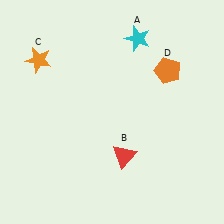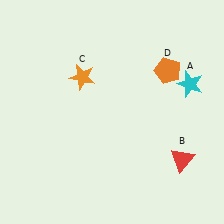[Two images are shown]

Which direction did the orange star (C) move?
The orange star (C) moved right.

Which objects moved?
The objects that moved are: the cyan star (A), the red triangle (B), the orange star (C).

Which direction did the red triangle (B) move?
The red triangle (B) moved right.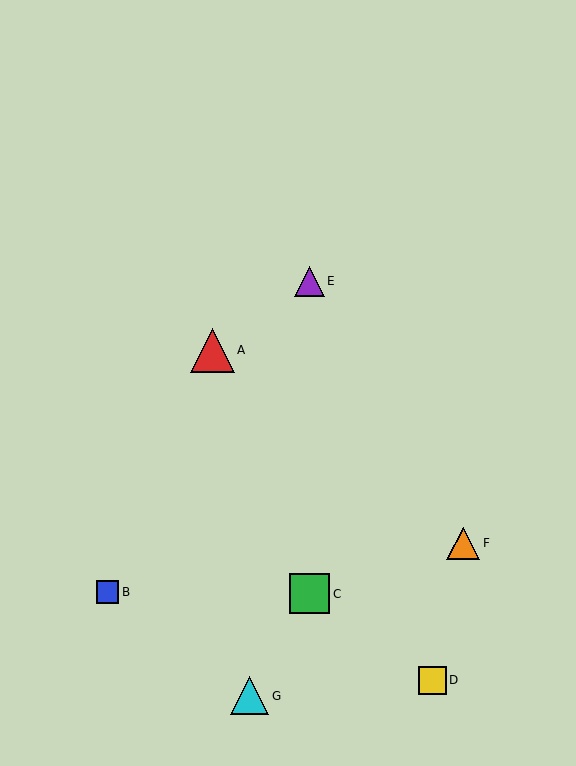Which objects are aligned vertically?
Objects C, E are aligned vertically.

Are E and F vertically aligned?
No, E is at x≈310 and F is at x≈463.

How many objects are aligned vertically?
2 objects (C, E) are aligned vertically.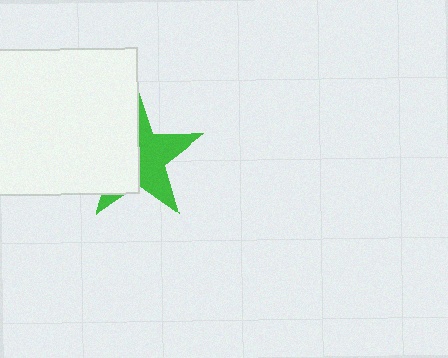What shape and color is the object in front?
The object in front is a white square.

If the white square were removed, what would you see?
You would see the complete green star.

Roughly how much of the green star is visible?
About half of it is visible (roughly 50%).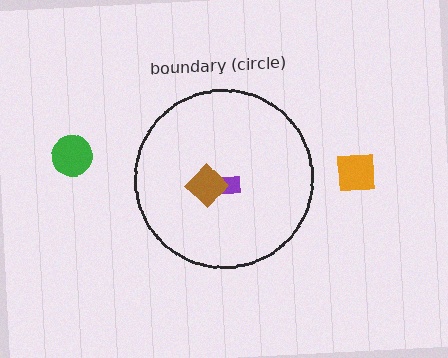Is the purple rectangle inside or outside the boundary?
Inside.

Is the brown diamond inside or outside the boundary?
Inside.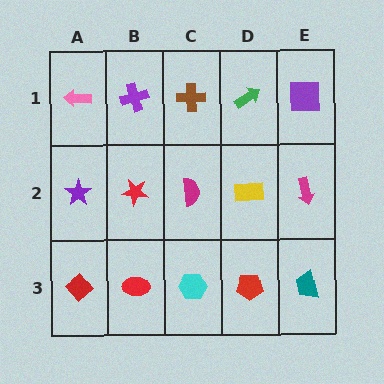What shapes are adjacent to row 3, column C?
A magenta semicircle (row 2, column C), a red ellipse (row 3, column B), a red pentagon (row 3, column D).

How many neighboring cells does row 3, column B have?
3.